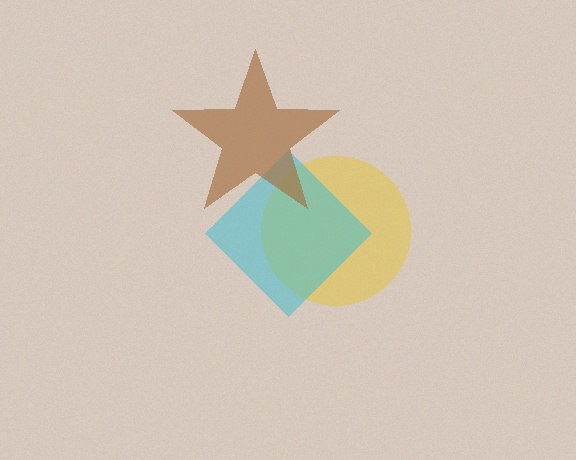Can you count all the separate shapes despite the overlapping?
Yes, there are 3 separate shapes.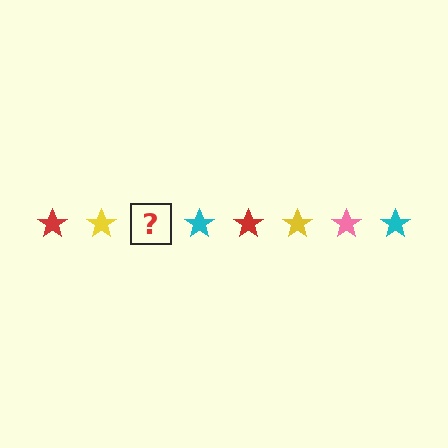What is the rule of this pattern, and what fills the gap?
The rule is that the pattern cycles through red, yellow, pink, cyan stars. The gap should be filled with a pink star.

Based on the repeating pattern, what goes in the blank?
The blank should be a pink star.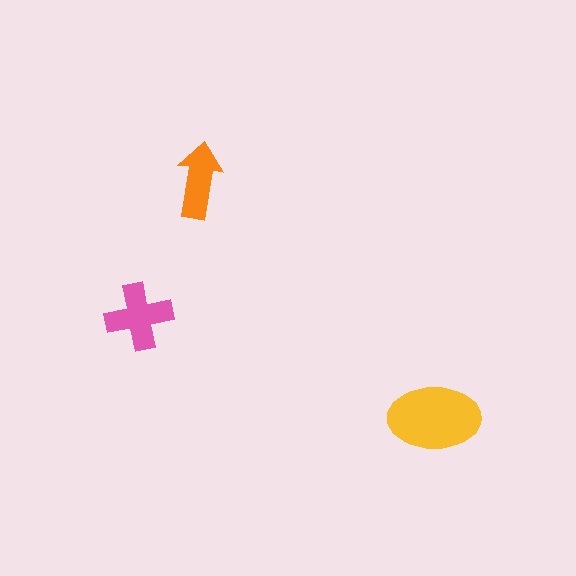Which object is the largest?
The yellow ellipse.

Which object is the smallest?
The orange arrow.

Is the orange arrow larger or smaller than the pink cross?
Smaller.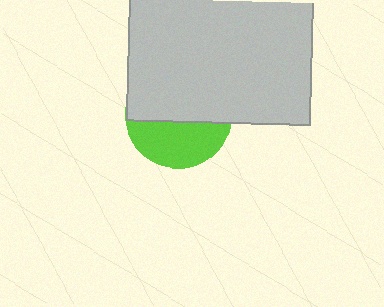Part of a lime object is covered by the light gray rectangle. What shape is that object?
It is a circle.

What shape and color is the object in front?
The object in front is a light gray rectangle.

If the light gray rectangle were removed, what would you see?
You would see the complete lime circle.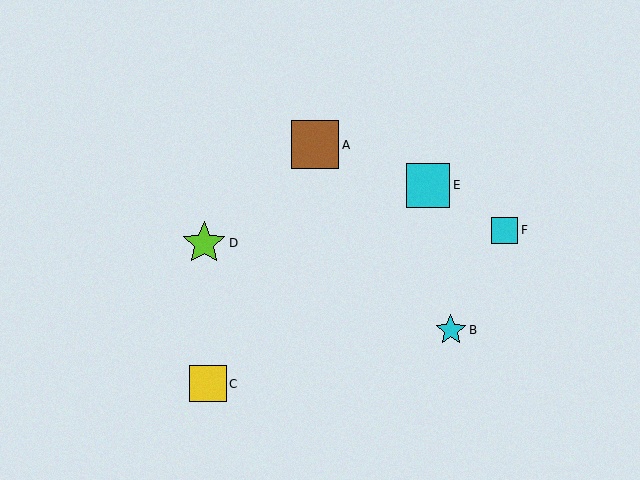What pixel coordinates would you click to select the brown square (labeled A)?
Click at (315, 145) to select the brown square A.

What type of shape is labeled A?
Shape A is a brown square.